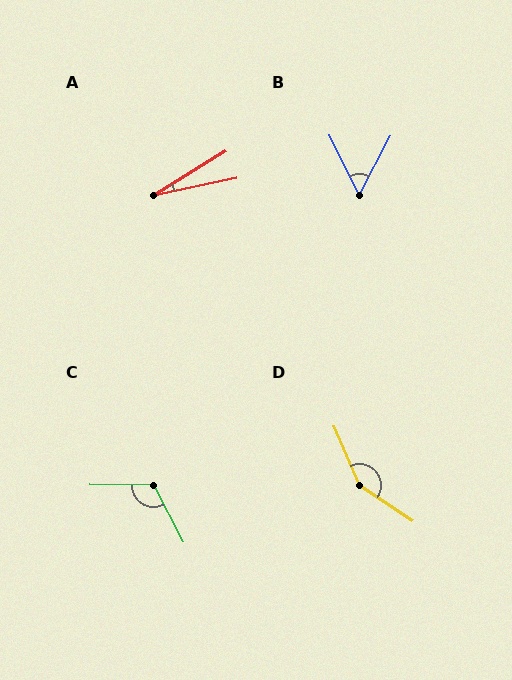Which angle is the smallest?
A, at approximately 19 degrees.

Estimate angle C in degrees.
Approximately 118 degrees.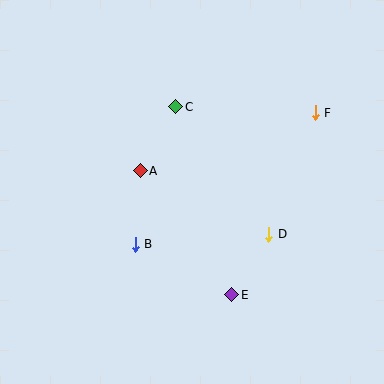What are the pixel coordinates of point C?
Point C is at (176, 107).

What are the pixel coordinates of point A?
Point A is at (140, 171).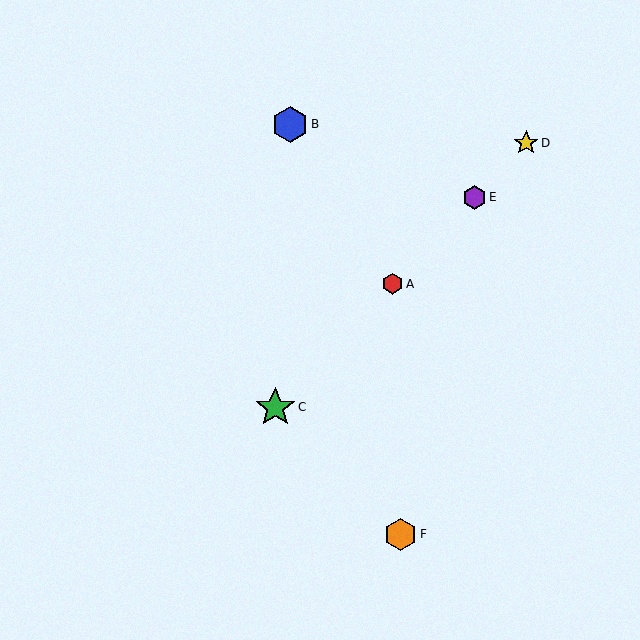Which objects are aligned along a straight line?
Objects A, C, D, E are aligned along a straight line.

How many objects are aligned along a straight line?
4 objects (A, C, D, E) are aligned along a straight line.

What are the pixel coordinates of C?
Object C is at (275, 407).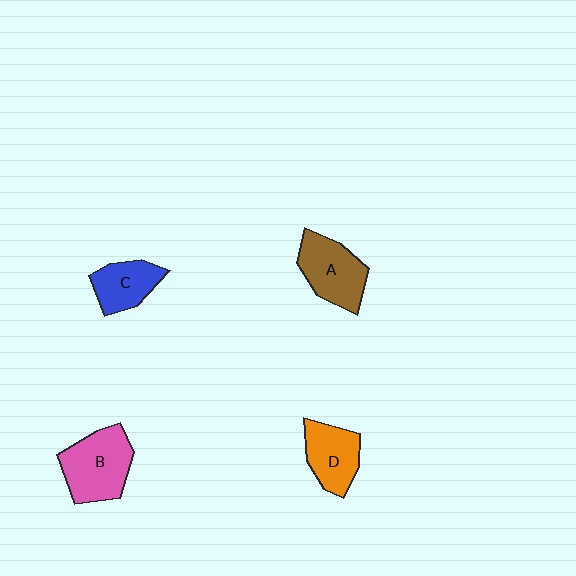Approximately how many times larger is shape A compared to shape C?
Approximately 1.3 times.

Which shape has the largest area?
Shape B (pink).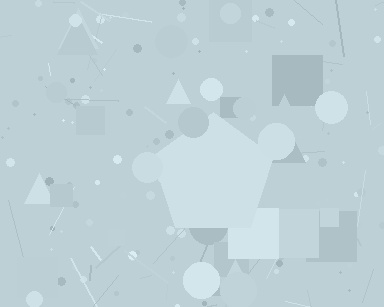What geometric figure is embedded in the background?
A pentagon is embedded in the background.